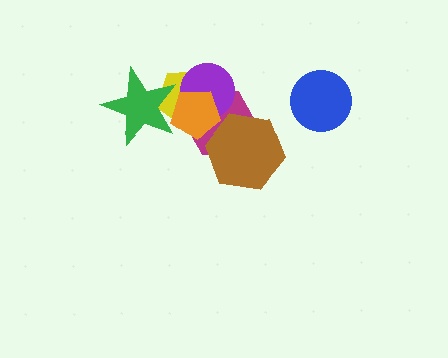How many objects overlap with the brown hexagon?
1 object overlaps with the brown hexagon.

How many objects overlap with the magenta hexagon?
4 objects overlap with the magenta hexagon.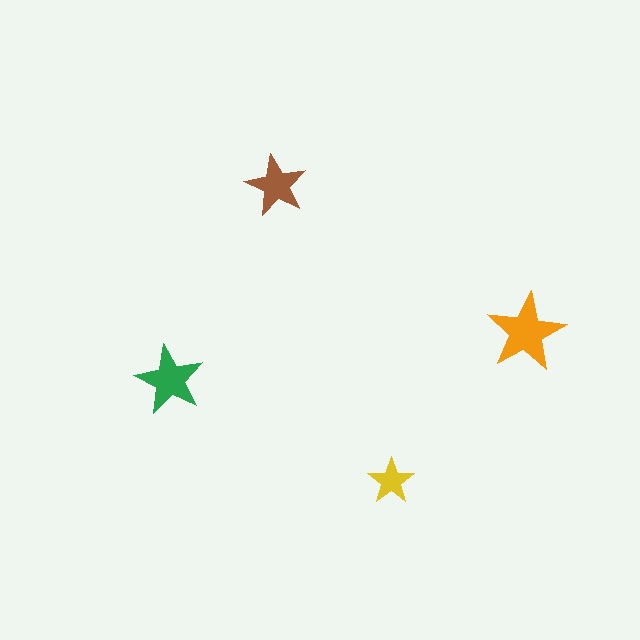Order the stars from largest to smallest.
the orange one, the green one, the brown one, the yellow one.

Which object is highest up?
The brown star is topmost.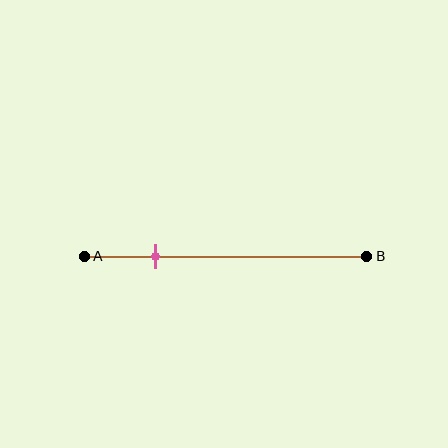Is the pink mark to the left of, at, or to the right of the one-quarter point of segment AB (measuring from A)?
The pink mark is approximately at the one-quarter point of segment AB.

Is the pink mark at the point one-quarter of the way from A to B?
Yes, the mark is approximately at the one-quarter point.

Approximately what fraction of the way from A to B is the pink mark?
The pink mark is approximately 25% of the way from A to B.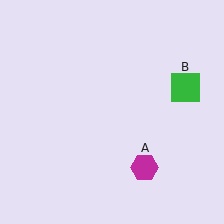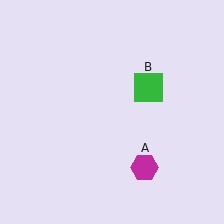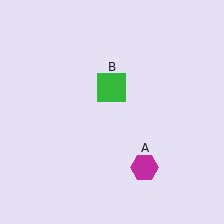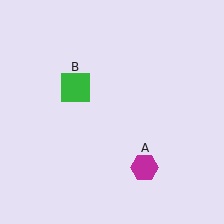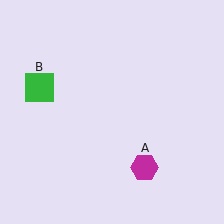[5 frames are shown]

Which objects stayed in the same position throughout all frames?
Magenta hexagon (object A) remained stationary.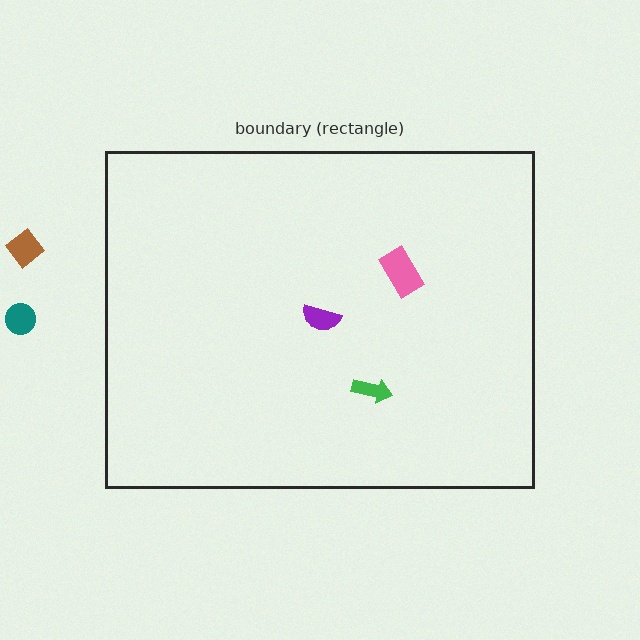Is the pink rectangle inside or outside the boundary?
Inside.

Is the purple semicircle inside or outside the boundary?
Inside.